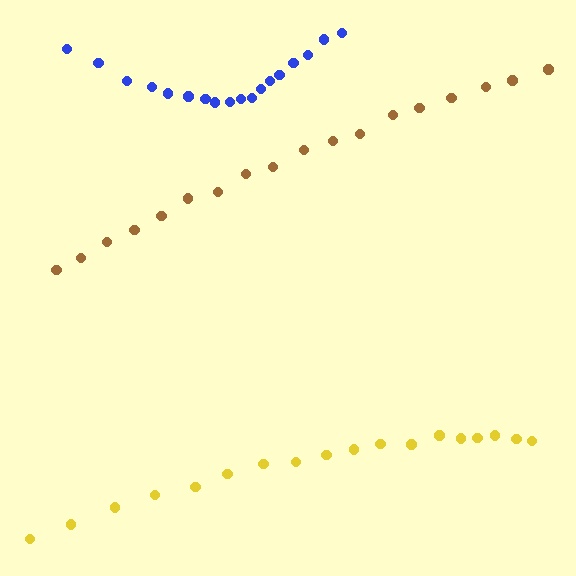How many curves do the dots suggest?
There are 3 distinct paths.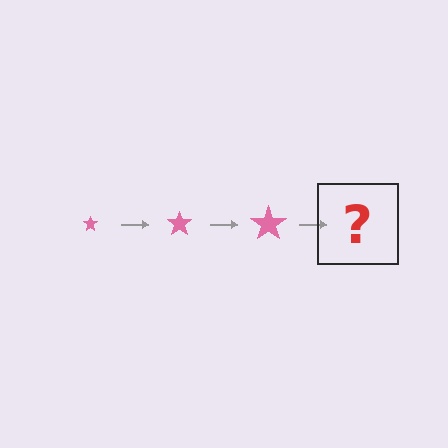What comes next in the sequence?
The next element should be a pink star, larger than the previous one.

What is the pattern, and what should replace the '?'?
The pattern is that the star gets progressively larger each step. The '?' should be a pink star, larger than the previous one.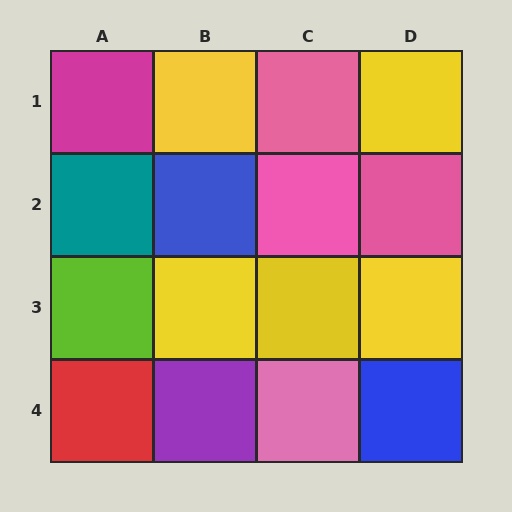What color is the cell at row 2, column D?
Pink.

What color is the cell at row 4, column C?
Pink.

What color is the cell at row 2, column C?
Pink.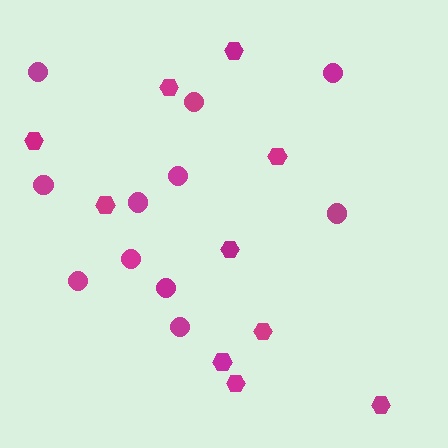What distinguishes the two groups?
There are 2 groups: one group of hexagons (10) and one group of circles (11).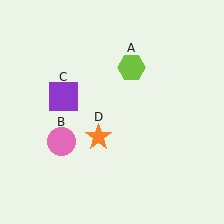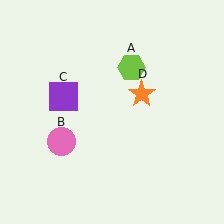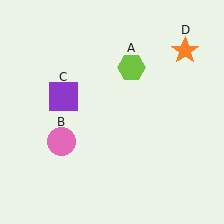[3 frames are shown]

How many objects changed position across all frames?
1 object changed position: orange star (object D).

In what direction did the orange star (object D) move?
The orange star (object D) moved up and to the right.